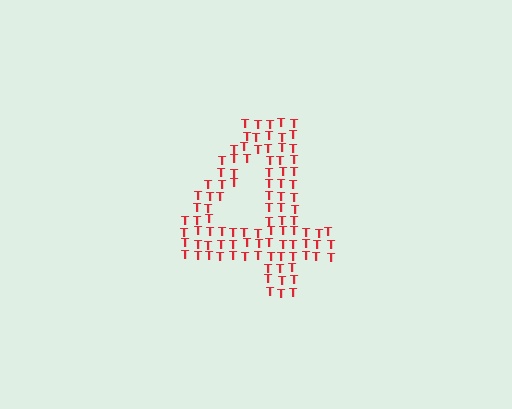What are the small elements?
The small elements are letter T's.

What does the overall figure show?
The overall figure shows the digit 4.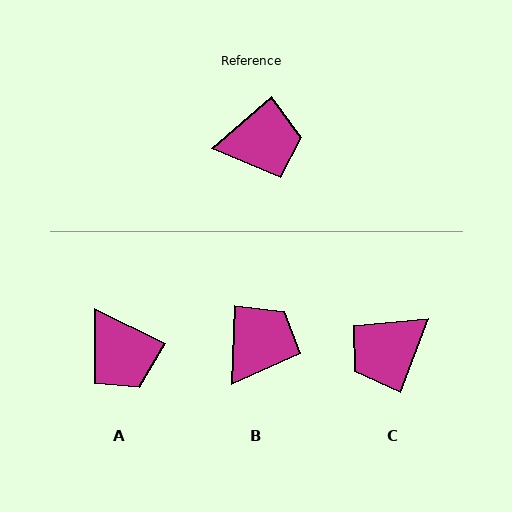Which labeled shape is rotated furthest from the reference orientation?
C, about 151 degrees away.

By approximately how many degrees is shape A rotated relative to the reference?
Approximately 67 degrees clockwise.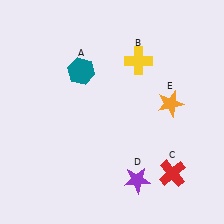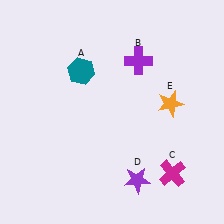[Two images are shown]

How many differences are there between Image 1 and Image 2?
There are 2 differences between the two images.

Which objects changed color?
B changed from yellow to purple. C changed from red to magenta.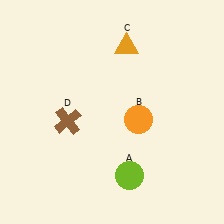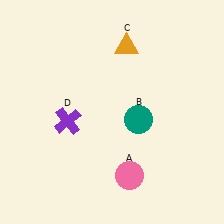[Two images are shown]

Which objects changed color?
A changed from lime to pink. B changed from orange to teal. D changed from brown to purple.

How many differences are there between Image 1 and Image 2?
There are 3 differences between the two images.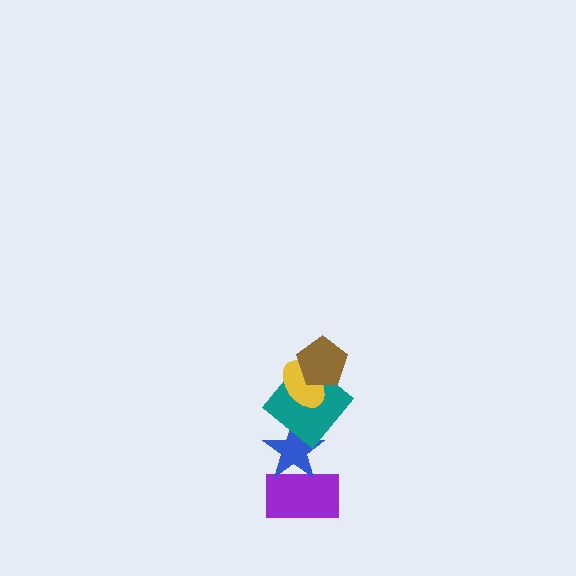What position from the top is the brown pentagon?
The brown pentagon is 1st from the top.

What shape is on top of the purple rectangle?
The blue star is on top of the purple rectangle.